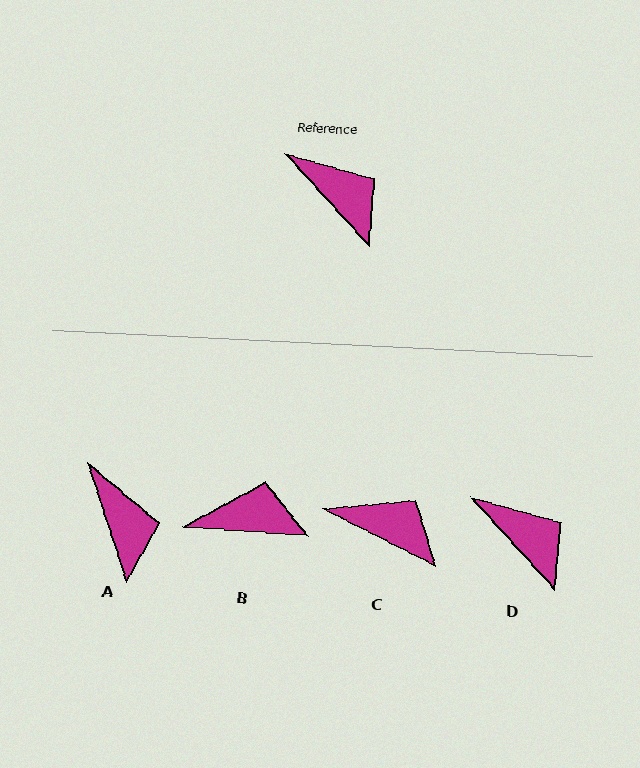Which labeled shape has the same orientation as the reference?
D.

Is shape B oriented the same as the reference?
No, it is off by about 44 degrees.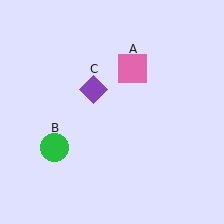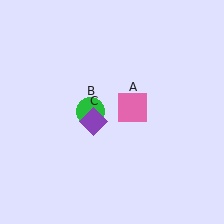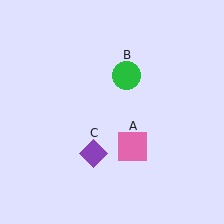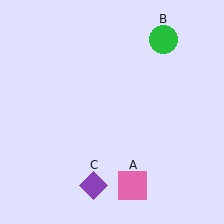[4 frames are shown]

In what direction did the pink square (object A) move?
The pink square (object A) moved down.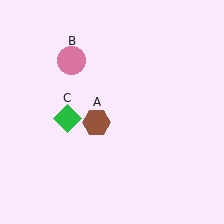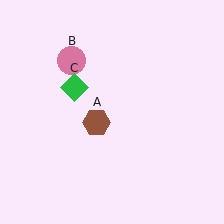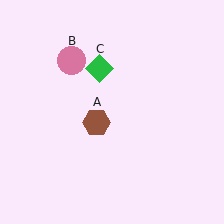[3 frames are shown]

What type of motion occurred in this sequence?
The green diamond (object C) rotated clockwise around the center of the scene.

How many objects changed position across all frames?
1 object changed position: green diamond (object C).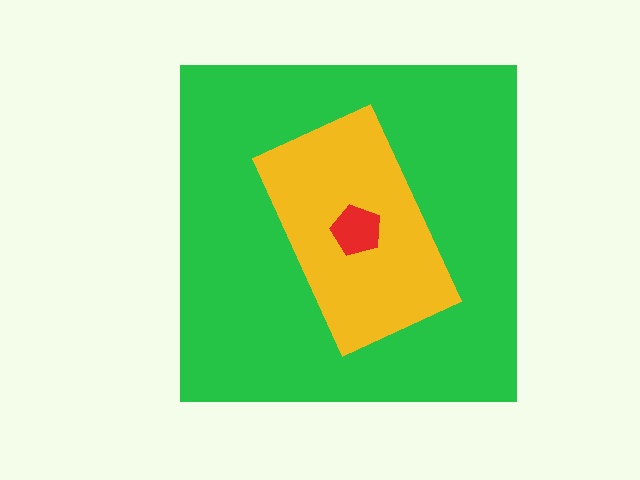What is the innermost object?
The red pentagon.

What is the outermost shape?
The green square.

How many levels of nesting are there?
3.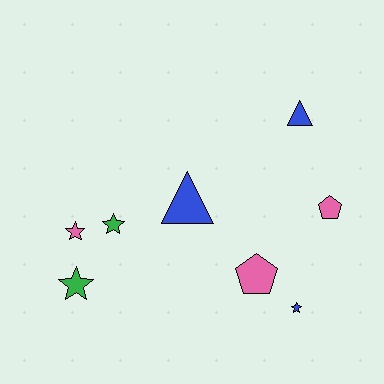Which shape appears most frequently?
Star, with 4 objects.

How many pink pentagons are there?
There are 2 pink pentagons.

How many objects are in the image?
There are 8 objects.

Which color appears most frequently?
Pink, with 3 objects.